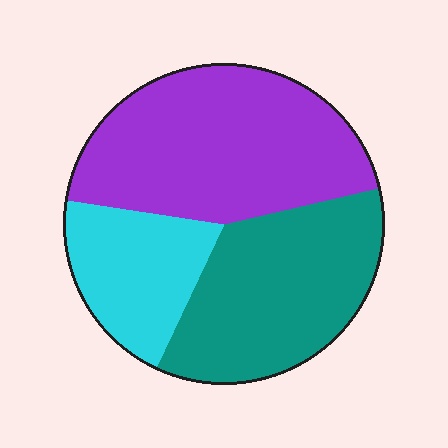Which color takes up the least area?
Cyan, at roughly 20%.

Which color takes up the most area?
Purple, at roughly 45%.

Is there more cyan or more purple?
Purple.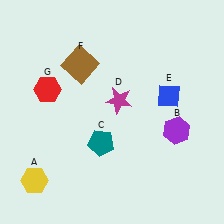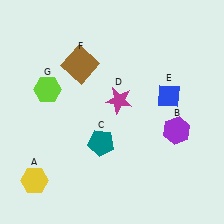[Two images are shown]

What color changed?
The hexagon (G) changed from red in Image 1 to lime in Image 2.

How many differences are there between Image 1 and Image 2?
There is 1 difference between the two images.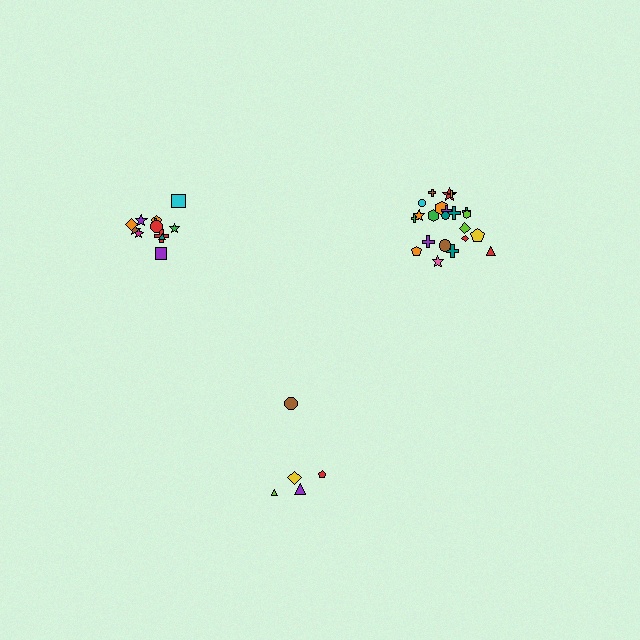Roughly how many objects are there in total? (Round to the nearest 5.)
Roughly 40 objects in total.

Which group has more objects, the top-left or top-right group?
The top-right group.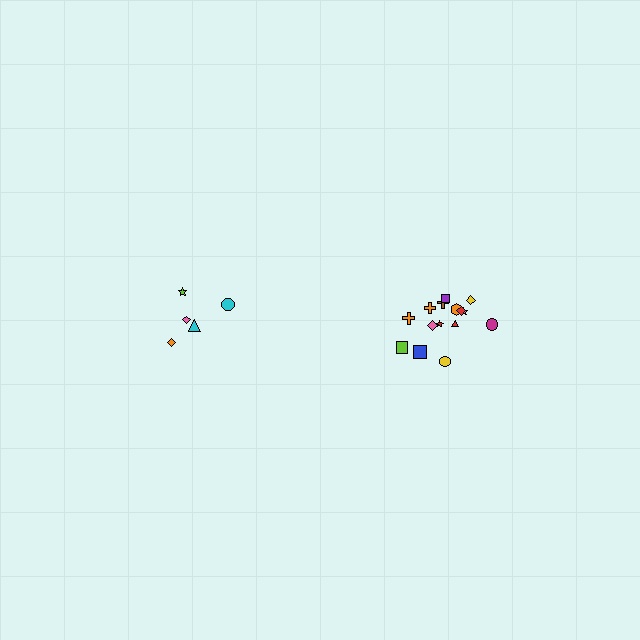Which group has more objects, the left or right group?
The right group.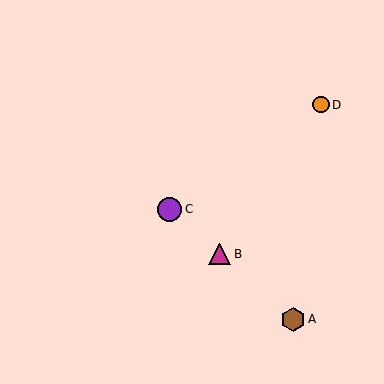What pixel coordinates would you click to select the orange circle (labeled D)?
Click at (321, 105) to select the orange circle D.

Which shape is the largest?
The purple circle (labeled C) is the largest.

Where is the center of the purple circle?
The center of the purple circle is at (170, 209).